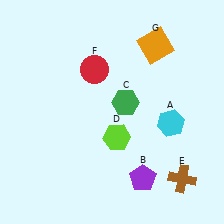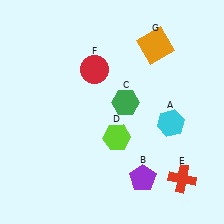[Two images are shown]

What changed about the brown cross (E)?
In Image 1, E is brown. In Image 2, it changed to red.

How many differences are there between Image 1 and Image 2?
There is 1 difference between the two images.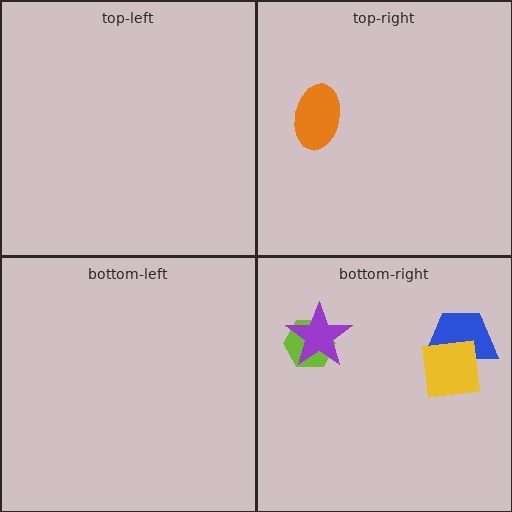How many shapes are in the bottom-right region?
4.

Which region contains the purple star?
The bottom-right region.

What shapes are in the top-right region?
The orange ellipse.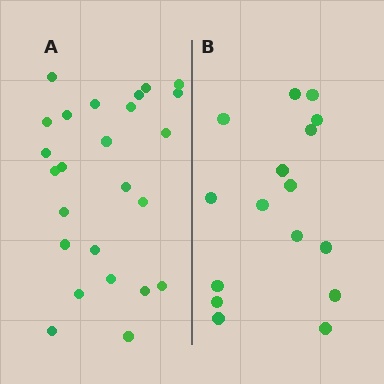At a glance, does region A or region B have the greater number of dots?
Region A (the left region) has more dots.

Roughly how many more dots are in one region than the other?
Region A has roughly 8 or so more dots than region B.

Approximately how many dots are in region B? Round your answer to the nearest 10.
About 20 dots. (The exact count is 16, which rounds to 20.)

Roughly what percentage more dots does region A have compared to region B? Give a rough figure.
About 55% more.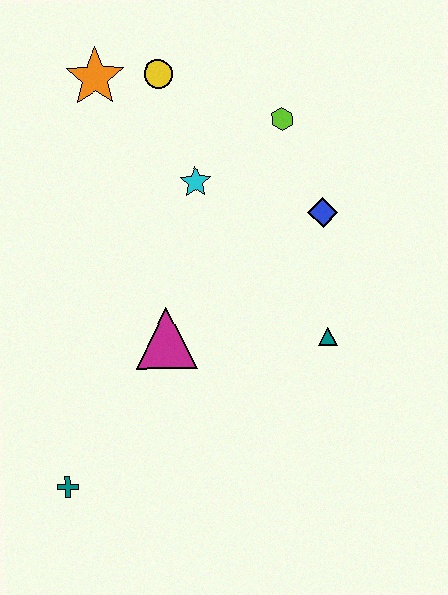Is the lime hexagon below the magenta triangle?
No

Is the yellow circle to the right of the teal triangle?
No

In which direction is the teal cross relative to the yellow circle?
The teal cross is below the yellow circle.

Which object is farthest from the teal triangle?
The orange star is farthest from the teal triangle.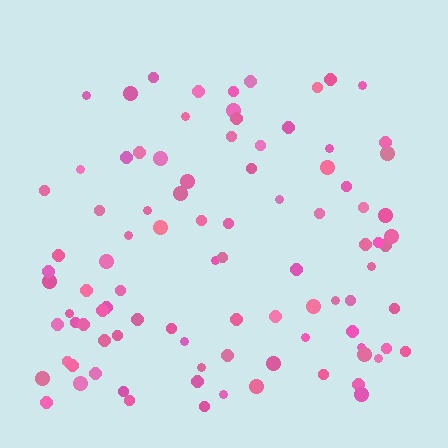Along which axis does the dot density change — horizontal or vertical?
Vertical.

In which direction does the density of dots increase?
From top to bottom, with the bottom side densest.